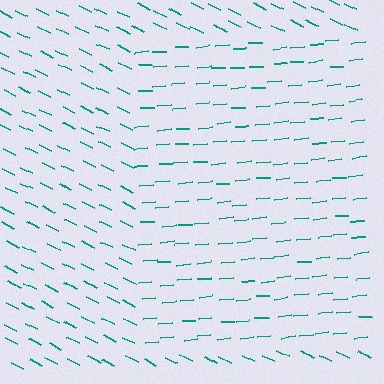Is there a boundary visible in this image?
Yes, there is a texture boundary formed by a change in line orientation.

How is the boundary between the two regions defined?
The boundary is defined purely by a change in line orientation (approximately 32 degrees difference). All lines are the same color and thickness.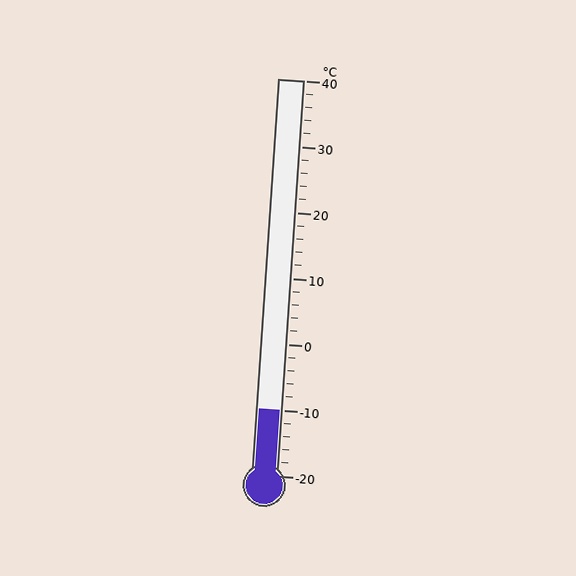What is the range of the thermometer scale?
The thermometer scale ranges from -20°C to 40°C.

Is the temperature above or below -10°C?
The temperature is at -10°C.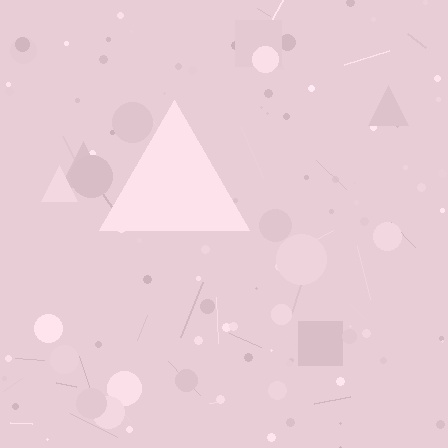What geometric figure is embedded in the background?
A triangle is embedded in the background.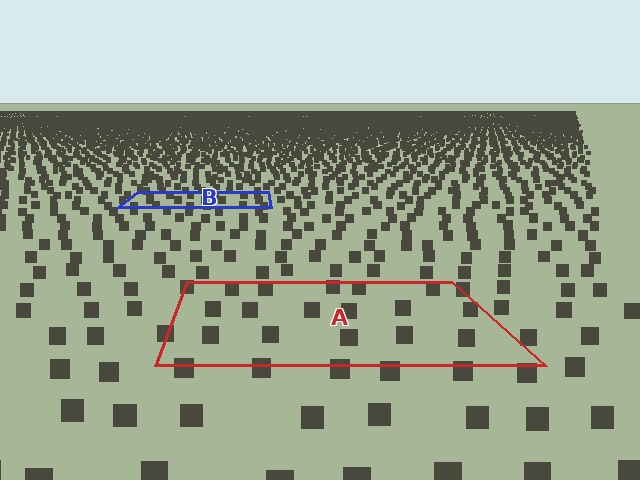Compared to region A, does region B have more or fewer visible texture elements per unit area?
Region B has more texture elements per unit area — they are packed more densely because it is farther away.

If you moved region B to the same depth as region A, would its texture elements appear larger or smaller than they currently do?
They would appear larger. At a closer depth, the same texture elements are projected at a bigger on-screen size.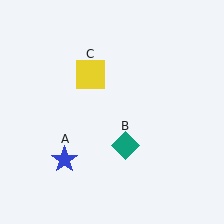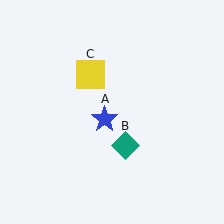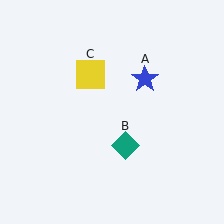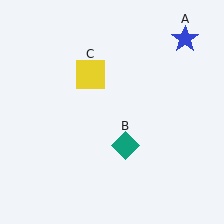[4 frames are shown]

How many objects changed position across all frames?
1 object changed position: blue star (object A).